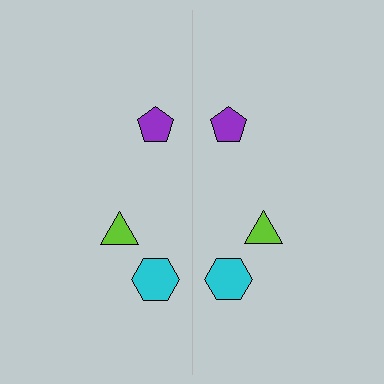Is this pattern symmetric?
Yes, this pattern has bilateral (reflection) symmetry.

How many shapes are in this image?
There are 6 shapes in this image.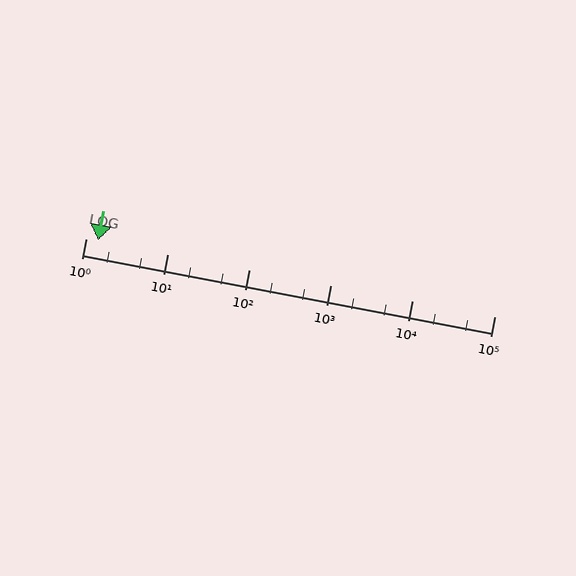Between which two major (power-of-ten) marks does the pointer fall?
The pointer is between 1 and 10.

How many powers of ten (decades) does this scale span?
The scale spans 5 decades, from 1 to 100000.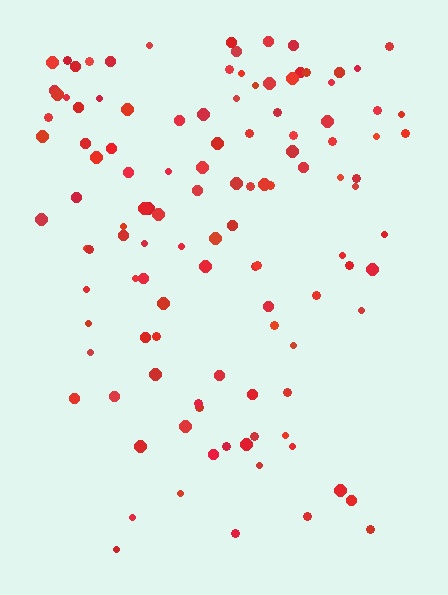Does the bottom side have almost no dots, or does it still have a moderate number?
Still a moderate number, just noticeably fewer than the top.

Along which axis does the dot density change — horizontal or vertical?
Vertical.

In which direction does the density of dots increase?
From bottom to top, with the top side densest.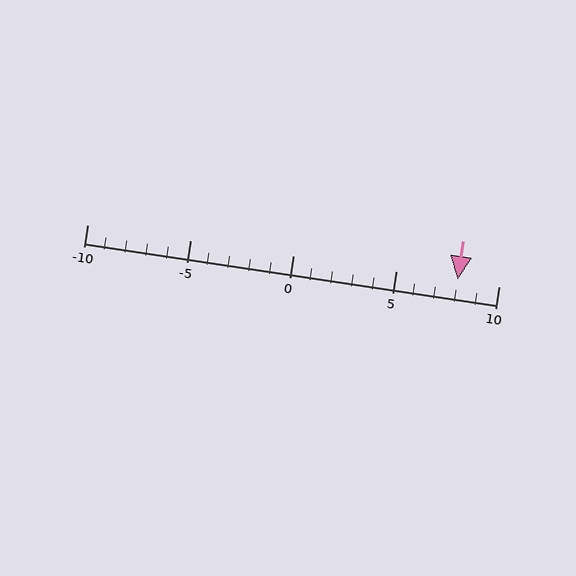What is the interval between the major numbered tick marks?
The major tick marks are spaced 5 units apart.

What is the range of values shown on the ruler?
The ruler shows values from -10 to 10.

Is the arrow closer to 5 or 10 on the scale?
The arrow is closer to 10.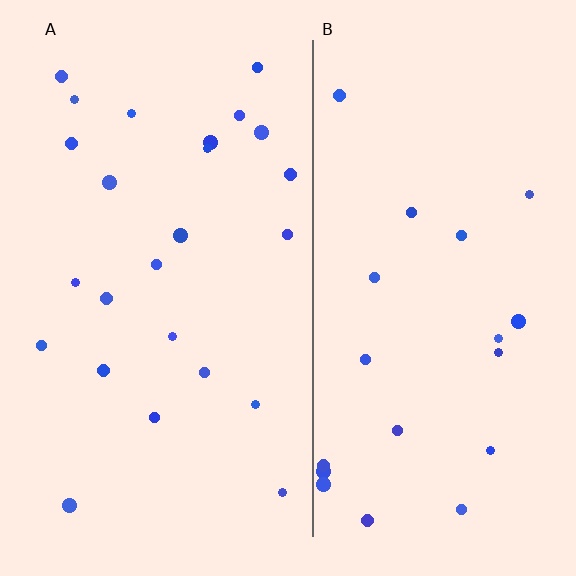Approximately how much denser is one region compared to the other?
Approximately 1.2× — region A over region B.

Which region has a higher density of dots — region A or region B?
A (the left).